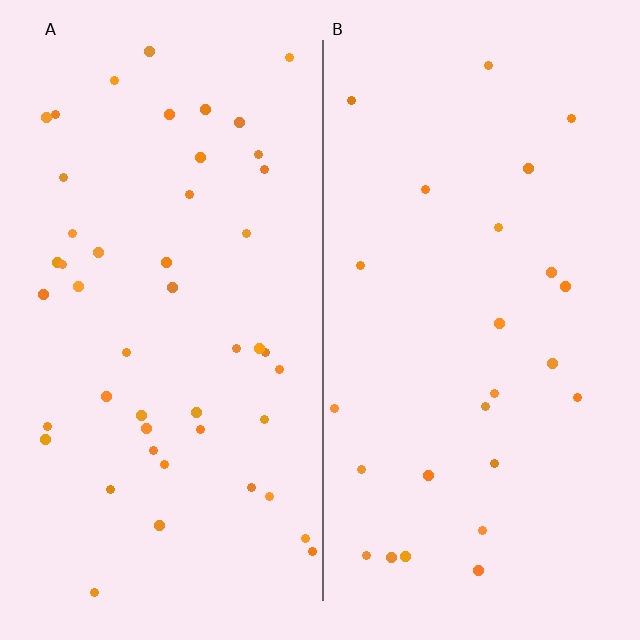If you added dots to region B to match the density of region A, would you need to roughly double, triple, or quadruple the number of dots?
Approximately double.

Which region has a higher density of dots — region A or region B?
A (the left).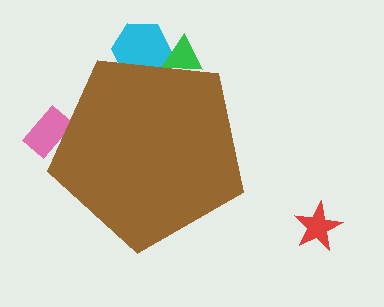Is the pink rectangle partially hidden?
Yes, the pink rectangle is partially hidden behind the brown pentagon.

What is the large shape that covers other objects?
A brown pentagon.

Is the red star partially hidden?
No, the red star is fully visible.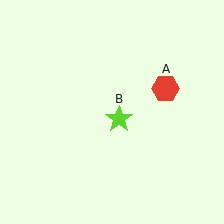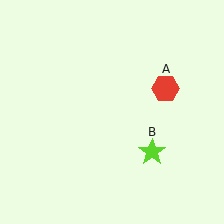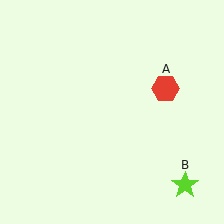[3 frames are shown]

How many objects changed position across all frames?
1 object changed position: lime star (object B).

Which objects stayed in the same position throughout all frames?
Red hexagon (object A) remained stationary.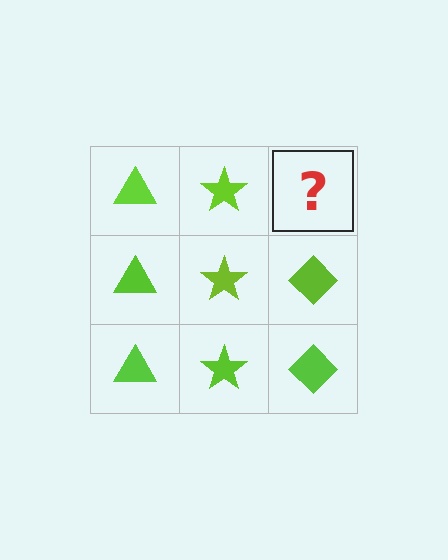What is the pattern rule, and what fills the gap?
The rule is that each column has a consistent shape. The gap should be filled with a lime diamond.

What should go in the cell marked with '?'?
The missing cell should contain a lime diamond.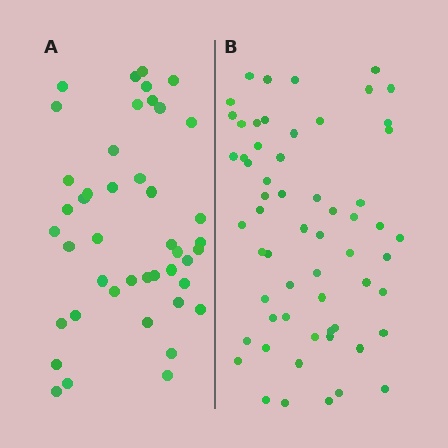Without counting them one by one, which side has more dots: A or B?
Region B (the right region) has more dots.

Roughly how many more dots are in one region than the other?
Region B has approximately 15 more dots than region A.